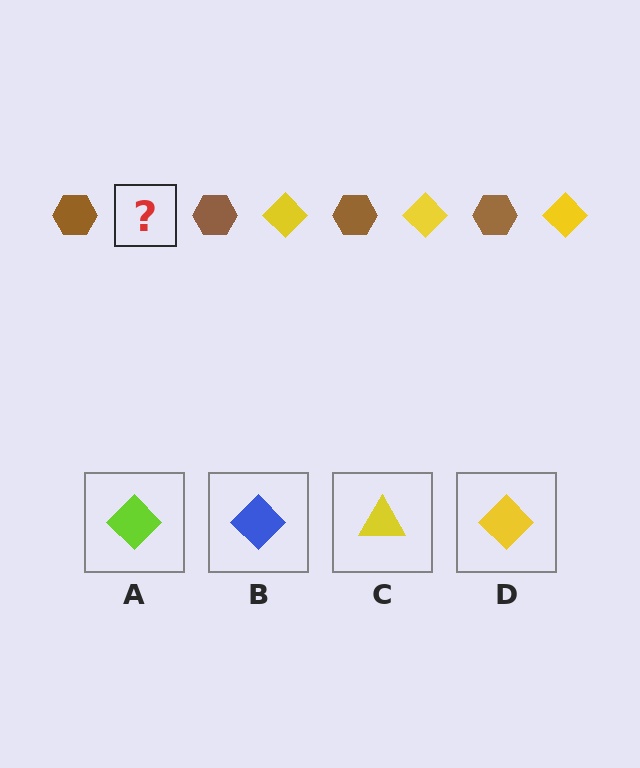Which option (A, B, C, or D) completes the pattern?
D.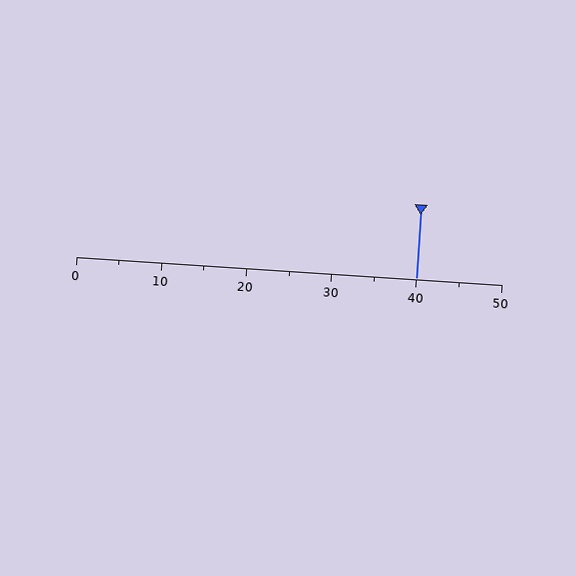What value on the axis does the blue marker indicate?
The marker indicates approximately 40.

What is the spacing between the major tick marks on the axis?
The major ticks are spaced 10 apart.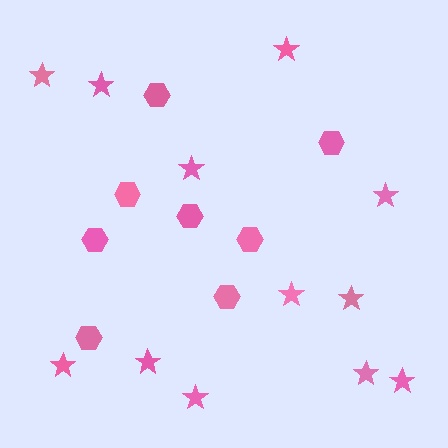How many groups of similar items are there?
There are 2 groups: one group of hexagons (8) and one group of stars (12).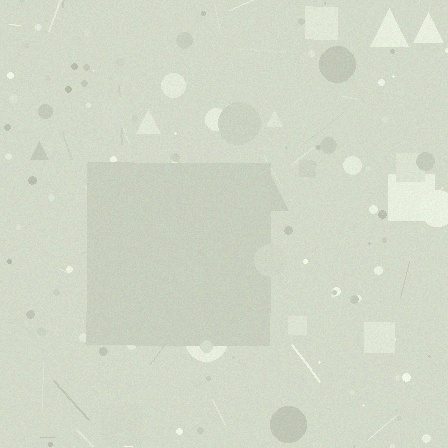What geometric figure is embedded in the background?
A square is embedded in the background.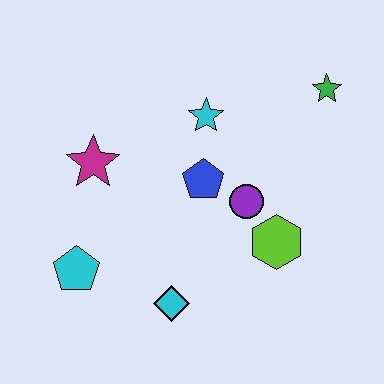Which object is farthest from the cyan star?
The cyan pentagon is farthest from the cyan star.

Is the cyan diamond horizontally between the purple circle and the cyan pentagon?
Yes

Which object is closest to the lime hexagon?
The purple circle is closest to the lime hexagon.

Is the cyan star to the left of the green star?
Yes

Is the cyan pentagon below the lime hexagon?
Yes